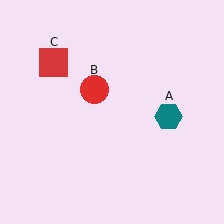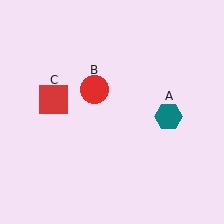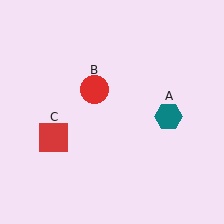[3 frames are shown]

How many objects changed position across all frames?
1 object changed position: red square (object C).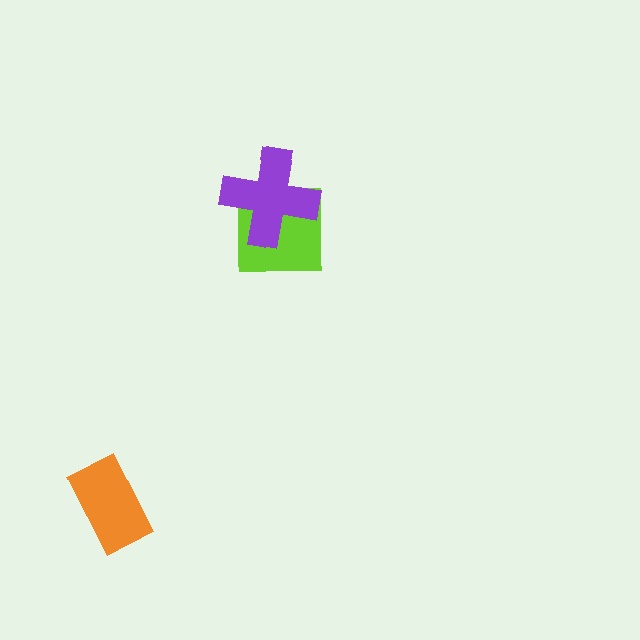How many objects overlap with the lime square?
1 object overlaps with the lime square.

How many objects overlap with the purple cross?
1 object overlaps with the purple cross.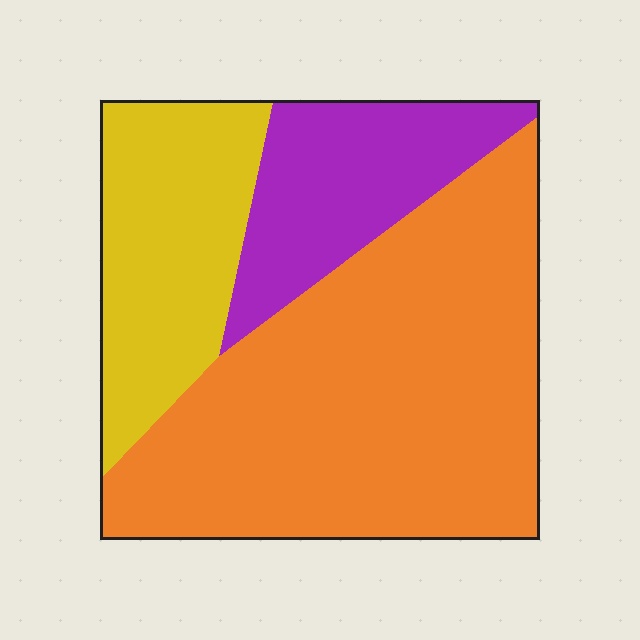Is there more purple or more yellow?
Yellow.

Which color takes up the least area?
Purple, at roughly 20%.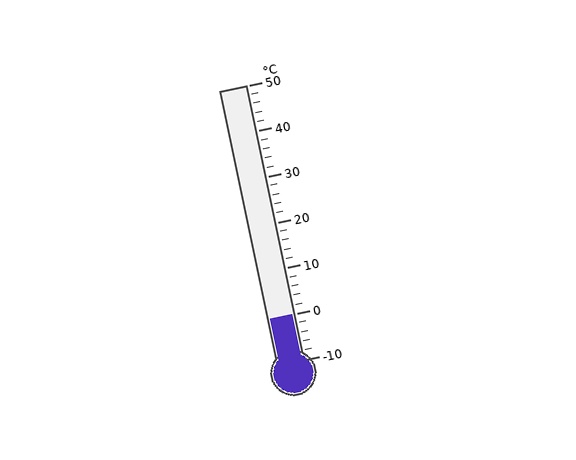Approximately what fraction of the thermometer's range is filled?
The thermometer is filled to approximately 15% of its range.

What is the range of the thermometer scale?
The thermometer scale ranges from -10°C to 50°C.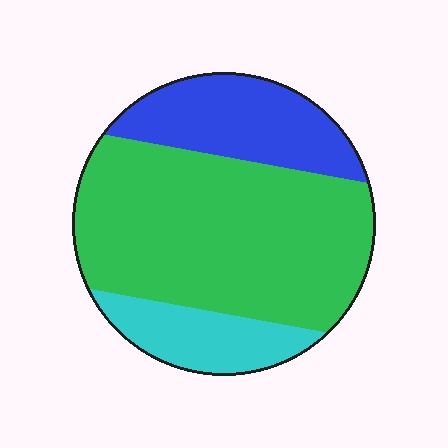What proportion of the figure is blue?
Blue takes up between a sixth and a third of the figure.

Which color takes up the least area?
Cyan, at roughly 15%.